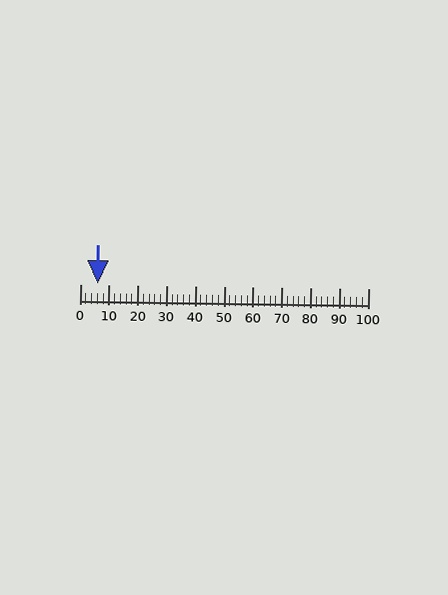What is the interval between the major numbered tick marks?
The major tick marks are spaced 10 units apart.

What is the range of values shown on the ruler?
The ruler shows values from 0 to 100.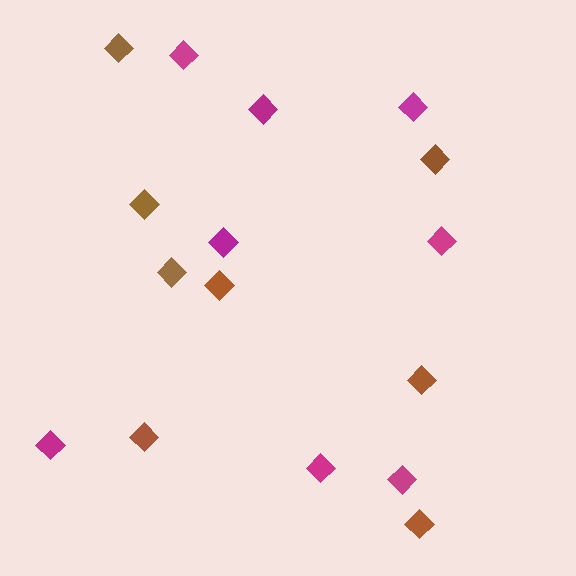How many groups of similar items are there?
There are 2 groups: one group of brown diamonds (8) and one group of magenta diamonds (8).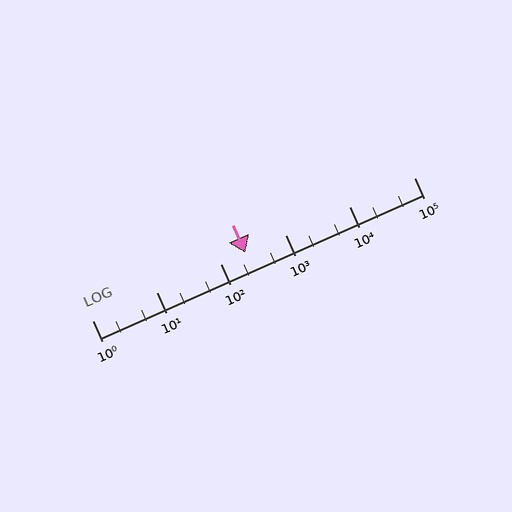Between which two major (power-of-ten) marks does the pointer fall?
The pointer is between 100 and 1000.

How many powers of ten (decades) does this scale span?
The scale spans 5 decades, from 1 to 100000.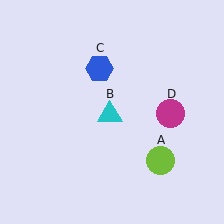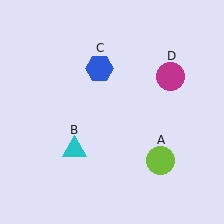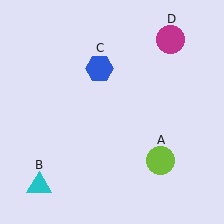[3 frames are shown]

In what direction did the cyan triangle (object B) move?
The cyan triangle (object B) moved down and to the left.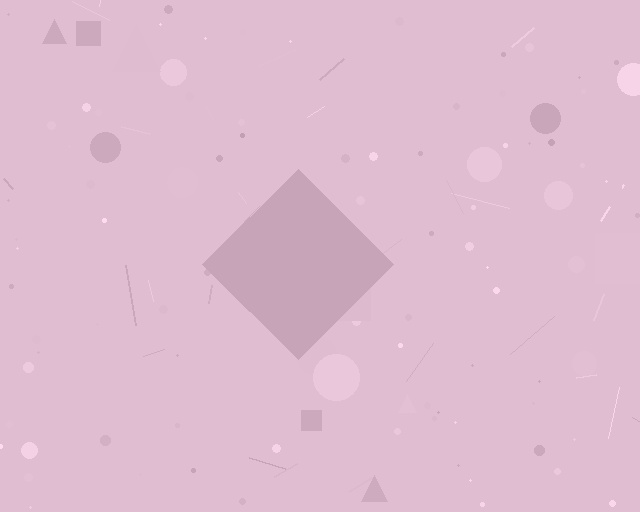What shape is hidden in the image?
A diamond is hidden in the image.